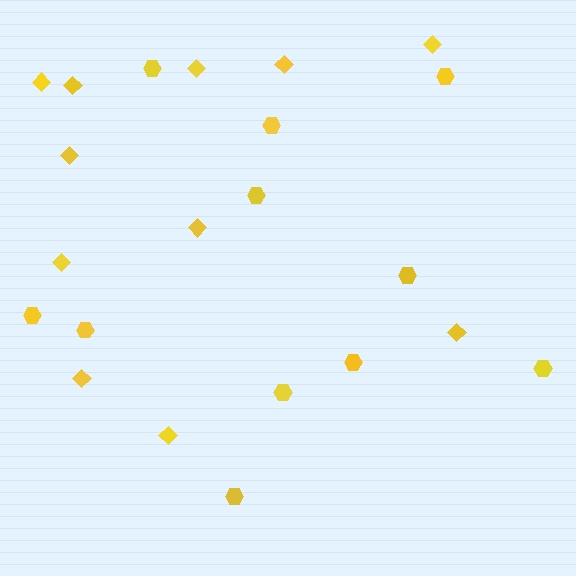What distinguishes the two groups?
There are 2 groups: one group of diamonds (11) and one group of hexagons (11).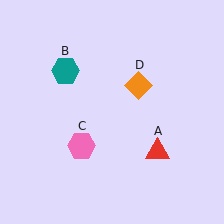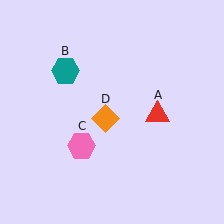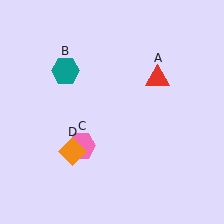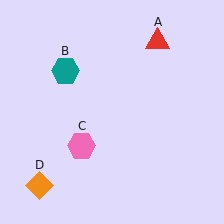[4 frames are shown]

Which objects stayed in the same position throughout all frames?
Teal hexagon (object B) and pink hexagon (object C) remained stationary.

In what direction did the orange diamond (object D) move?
The orange diamond (object D) moved down and to the left.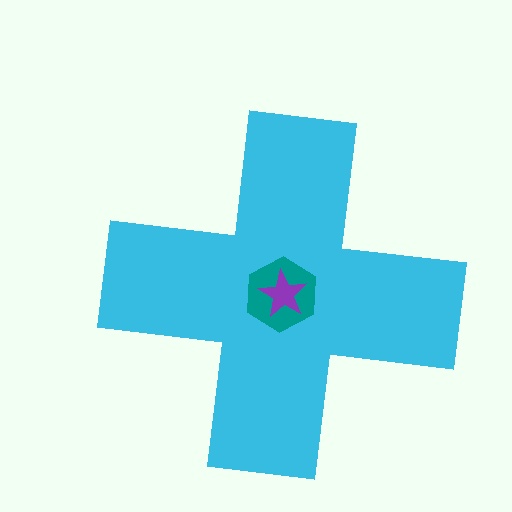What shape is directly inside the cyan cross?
The teal hexagon.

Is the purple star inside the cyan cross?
Yes.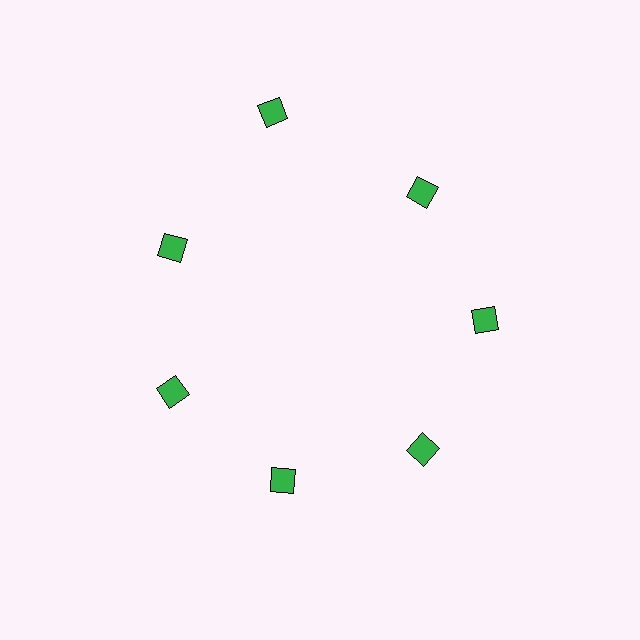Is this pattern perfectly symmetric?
No. The 7 green diamonds are arranged in a ring, but one element near the 12 o'clock position is pushed outward from the center, breaking the 7-fold rotational symmetry.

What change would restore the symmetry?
The symmetry would be restored by moving it inward, back onto the ring so that all 7 diamonds sit at equal angles and equal distance from the center.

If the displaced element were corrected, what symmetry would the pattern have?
It would have 7-fold rotational symmetry — the pattern would map onto itself every 51 degrees.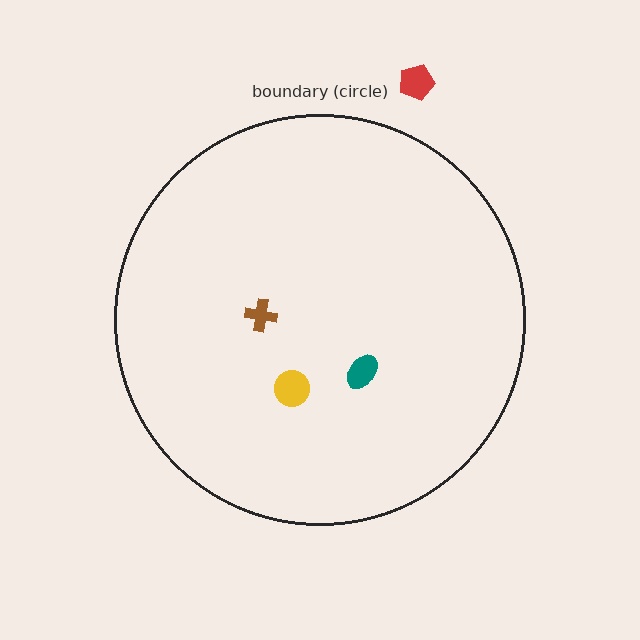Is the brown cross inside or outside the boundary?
Inside.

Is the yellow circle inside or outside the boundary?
Inside.